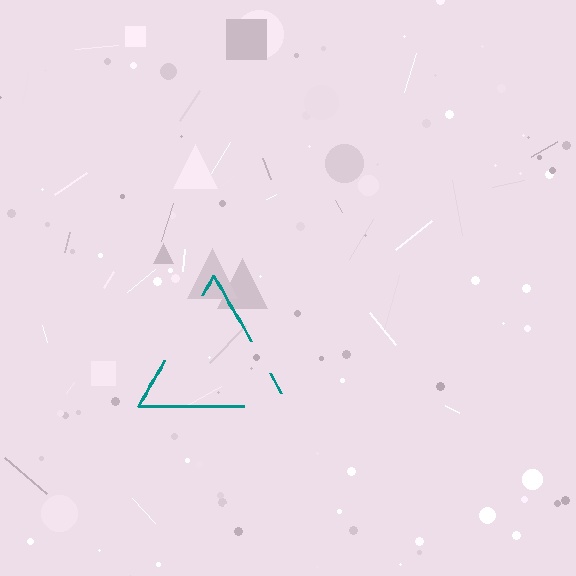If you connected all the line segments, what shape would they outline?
They would outline a triangle.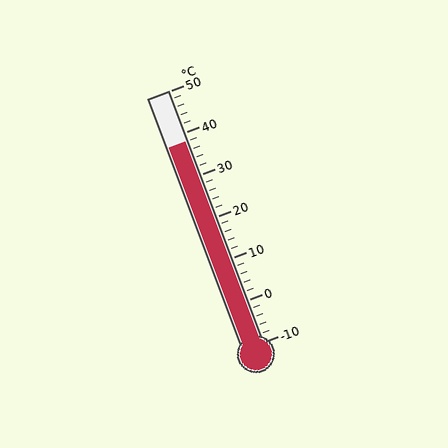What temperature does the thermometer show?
The thermometer shows approximately 38°C.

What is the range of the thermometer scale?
The thermometer scale ranges from -10°C to 50°C.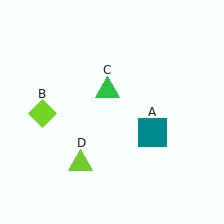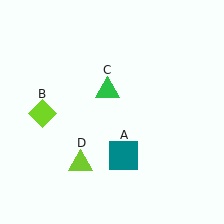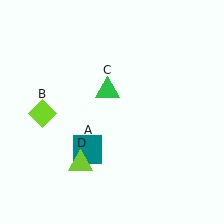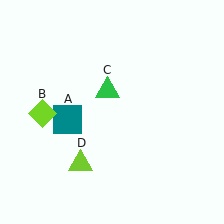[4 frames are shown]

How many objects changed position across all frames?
1 object changed position: teal square (object A).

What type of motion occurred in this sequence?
The teal square (object A) rotated clockwise around the center of the scene.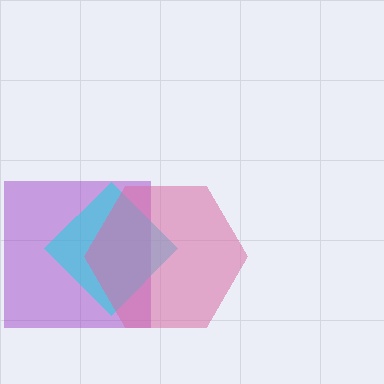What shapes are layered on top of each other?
The layered shapes are: a purple square, a cyan diamond, a pink hexagon.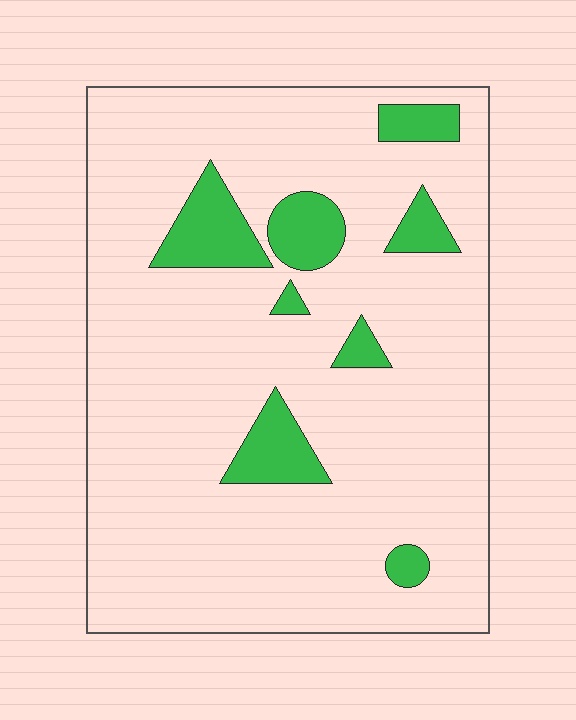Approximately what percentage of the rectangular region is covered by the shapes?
Approximately 10%.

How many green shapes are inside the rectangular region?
8.